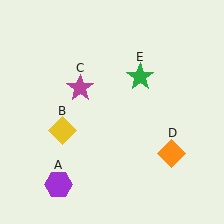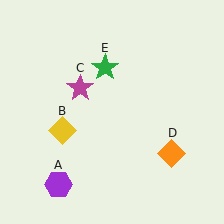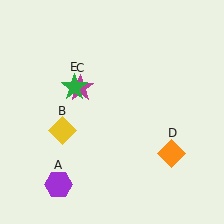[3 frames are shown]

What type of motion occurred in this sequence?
The green star (object E) rotated counterclockwise around the center of the scene.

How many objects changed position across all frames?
1 object changed position: green star (object E).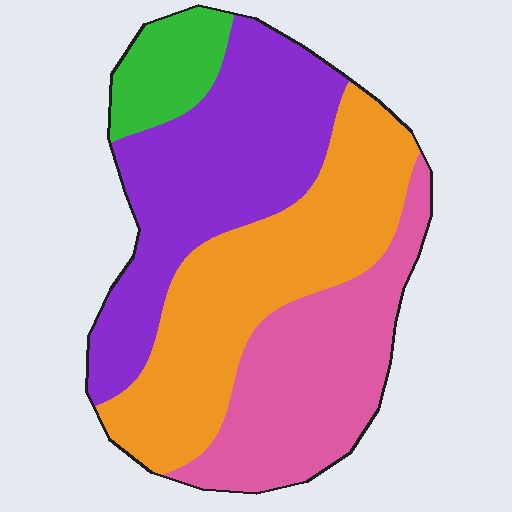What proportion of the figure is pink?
Pink takes up between a sixth and a third of the figure.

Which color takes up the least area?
Green, at roughly 10%.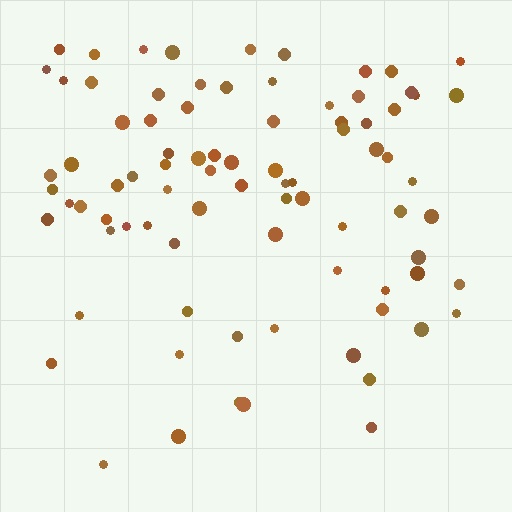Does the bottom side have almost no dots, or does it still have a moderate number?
Still a moderate number, just noticeably fewer than the top.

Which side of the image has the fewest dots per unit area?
The bottom.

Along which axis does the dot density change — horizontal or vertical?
Vertical.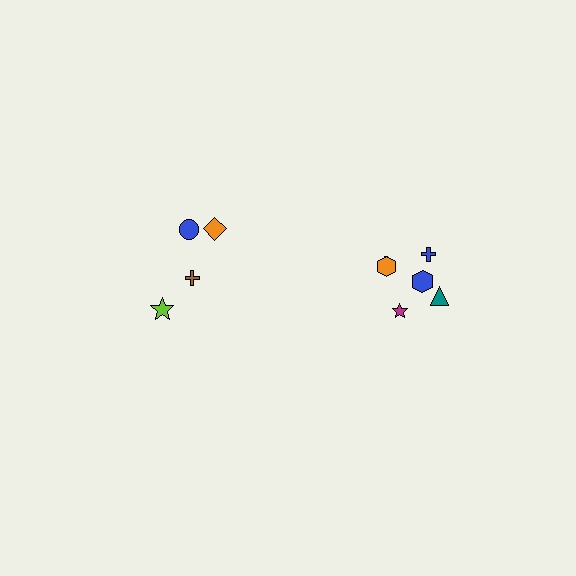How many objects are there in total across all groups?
There are 10 objects.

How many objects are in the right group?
There are 6 objects.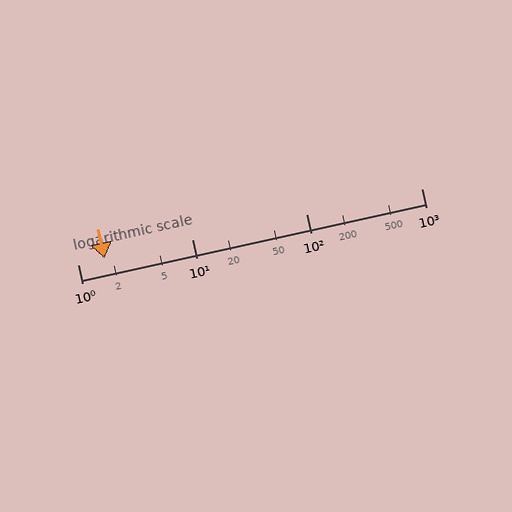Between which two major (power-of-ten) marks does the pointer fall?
The pointer is between 1 and 10.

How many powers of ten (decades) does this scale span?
The scale spans 3 decades, from 1 to 1000.